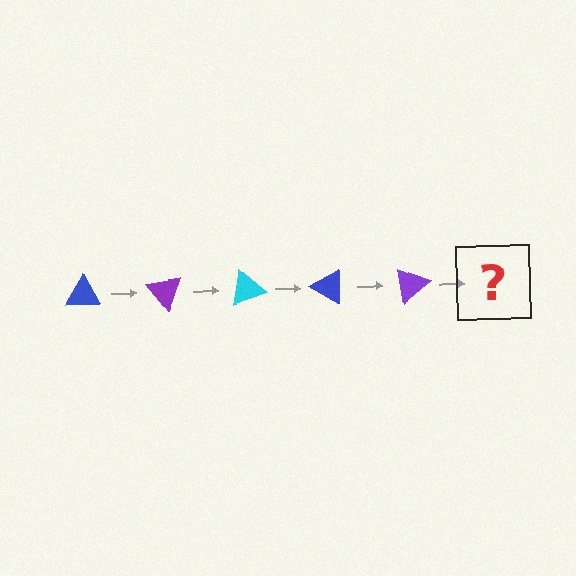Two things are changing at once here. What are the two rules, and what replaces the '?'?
The two rules are that it rotates 50 degrees each step and the color cycles through blue, purple, and cyan. The '?' should be a cyan triangle, rotated 250 degrees from the start.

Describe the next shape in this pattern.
It should be a cyan triangle, rotated 250 degrees from the start.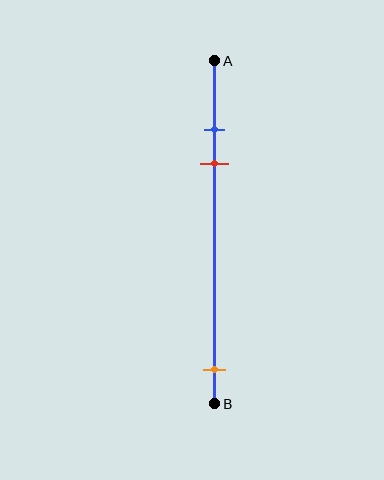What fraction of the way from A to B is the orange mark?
The orange mark is approximately 90% (0.9) of the way from A to B.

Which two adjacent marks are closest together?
The blue and red marks are the closest adjacent pair.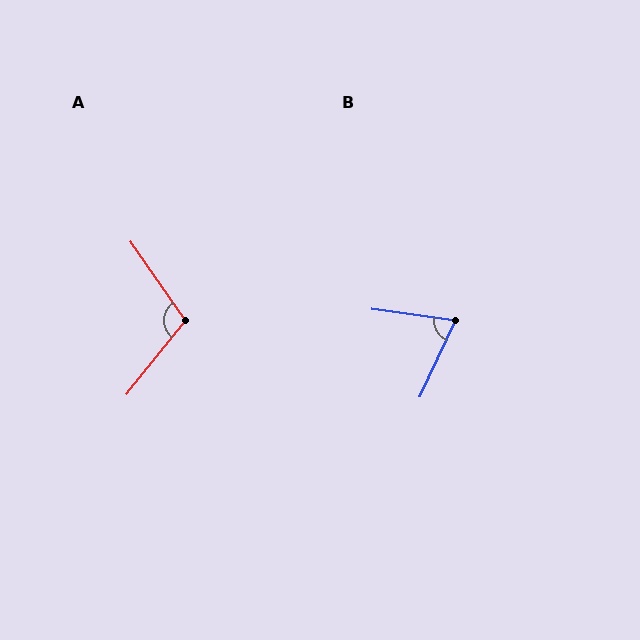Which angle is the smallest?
B, at approximately 73 degrees.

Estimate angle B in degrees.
Approximately 73 degrees.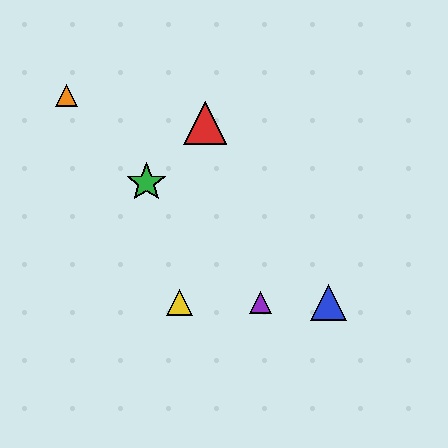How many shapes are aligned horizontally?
3 shapes (the blue triangle, the yellow triangle, the purple triangle) are aligned horizontally.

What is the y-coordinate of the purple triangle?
The purple triangle is at y≈303.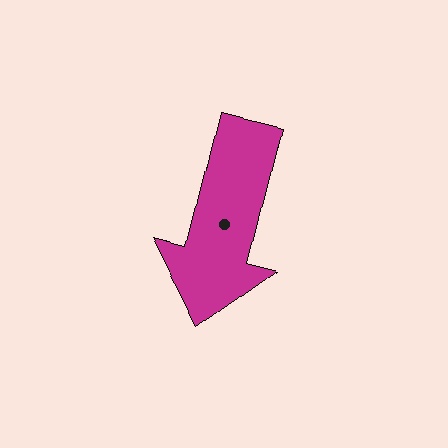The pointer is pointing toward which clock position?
Roughly 6 o'clock.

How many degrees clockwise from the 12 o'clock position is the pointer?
Approximately 194 degrees.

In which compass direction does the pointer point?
South.